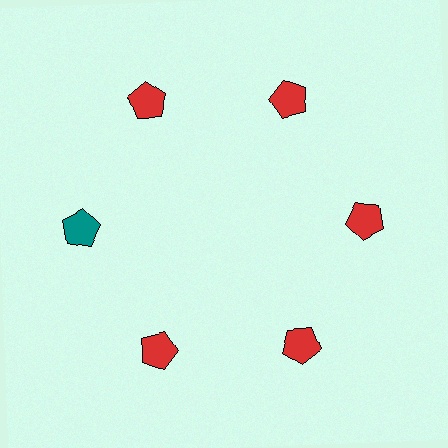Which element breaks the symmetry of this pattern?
The teal pentagon at roughly the 9 o'clock position breaks the symmetry. All other shapes are red pentagons.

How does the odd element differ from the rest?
It has a different color: teal instead of red.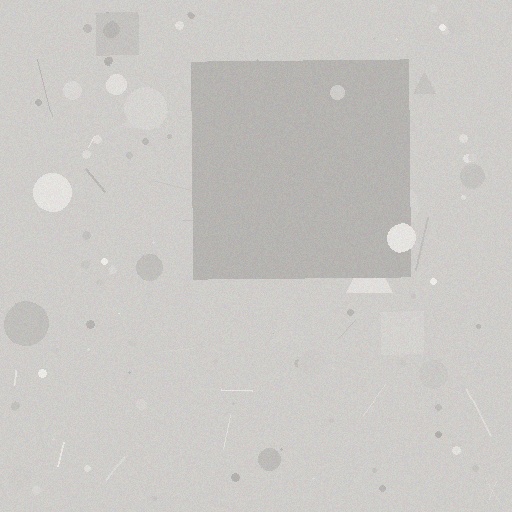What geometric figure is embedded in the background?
A square is embedded in the background.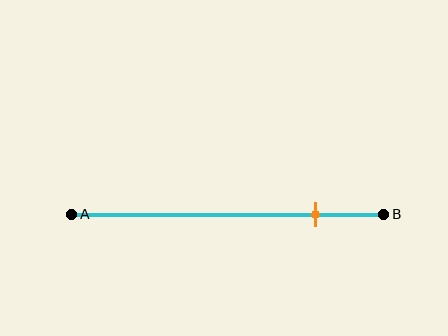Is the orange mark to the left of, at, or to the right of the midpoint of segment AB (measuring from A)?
The orange mark is to the right of the midpoint of segment AB.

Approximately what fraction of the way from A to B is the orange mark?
The orange mark is approximately 80% of the way from A to B.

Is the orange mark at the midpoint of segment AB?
No, the mark is at about 80% from A, not at the 50% midpoint.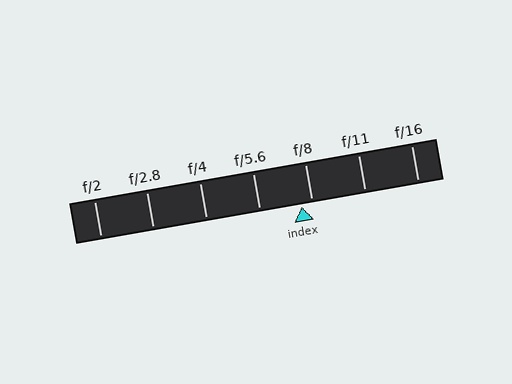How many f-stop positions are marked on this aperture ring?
There are 7 f-stop positions marked.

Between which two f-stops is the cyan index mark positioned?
The index mark is between f/5.6 and f/8.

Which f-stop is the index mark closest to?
The index mark is closest to f/8.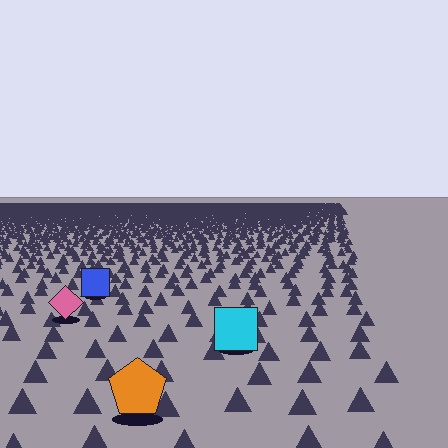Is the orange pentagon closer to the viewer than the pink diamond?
Yes. The orange pentagon is closer — you can tell from the texture gradient: the ground texture is coarser near it.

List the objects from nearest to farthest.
From nearest to farthest: the orange pentagon, the cyan square, the pink diamond, the blue square.